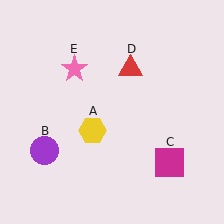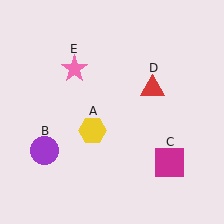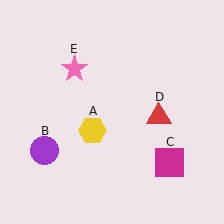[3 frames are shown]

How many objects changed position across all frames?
1 object changed position: red triangle (object D).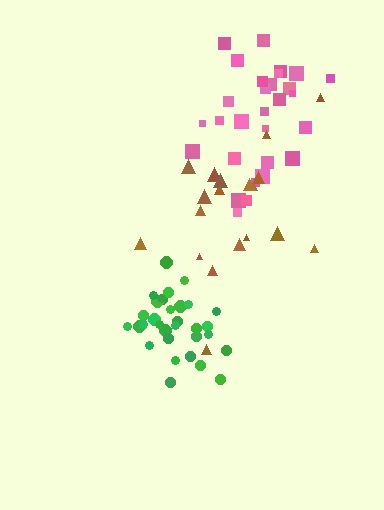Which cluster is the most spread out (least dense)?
Brown.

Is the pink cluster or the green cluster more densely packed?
Green.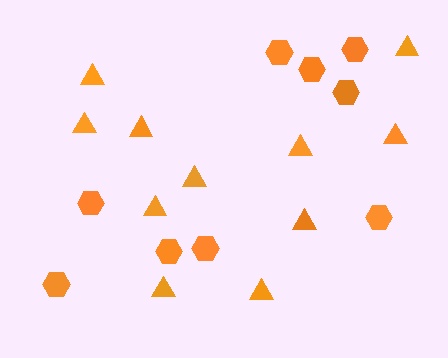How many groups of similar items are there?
There are 2 groups: one group of triangles (11) and one group of hexagons (9).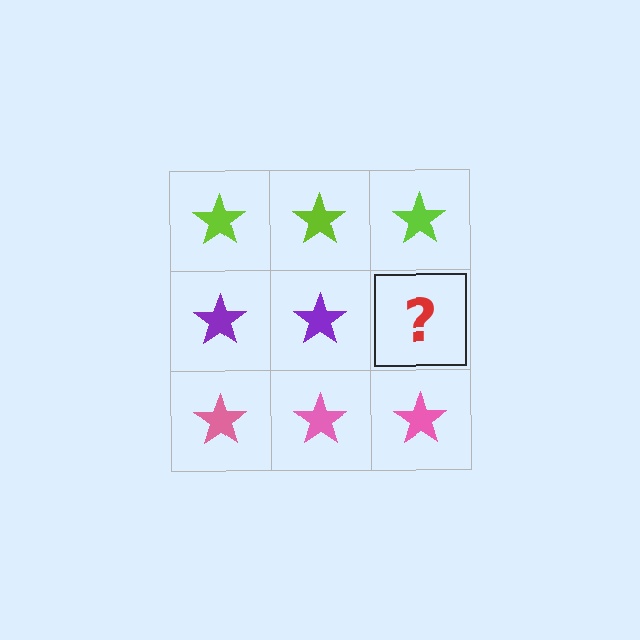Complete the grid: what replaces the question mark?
The question mark should be replaced with a purple star.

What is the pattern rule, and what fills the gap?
The rule is that each row has a consistent color. The gap should be filled with a purple star.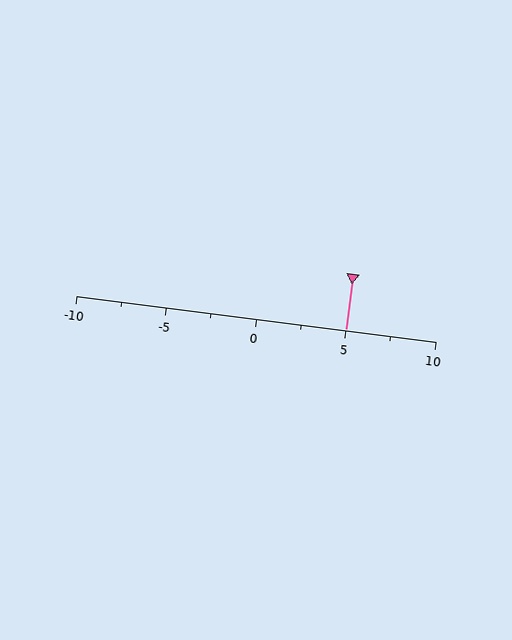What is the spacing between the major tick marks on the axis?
The major ticks are spaced 5 apart.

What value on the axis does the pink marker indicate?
The marker indicates approximately 5.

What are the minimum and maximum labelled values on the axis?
The axis runs from -10 to 10.